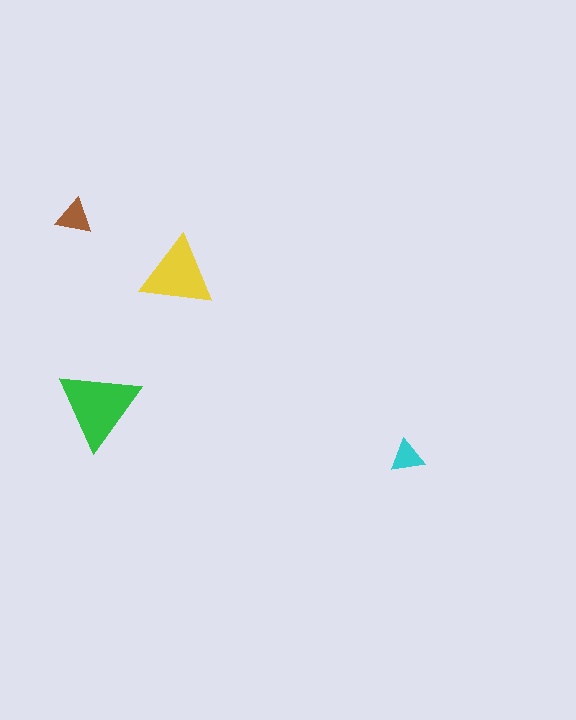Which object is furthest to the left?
The brown triangle is leftmost.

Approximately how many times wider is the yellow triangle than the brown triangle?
About 2 times wider.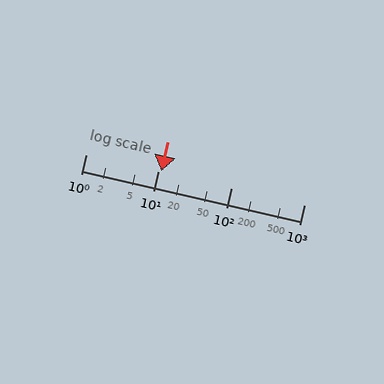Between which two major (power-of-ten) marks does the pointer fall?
The pointer is between 10 and 100.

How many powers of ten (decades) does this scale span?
The scale spans 3 decades, from 1 to 1000.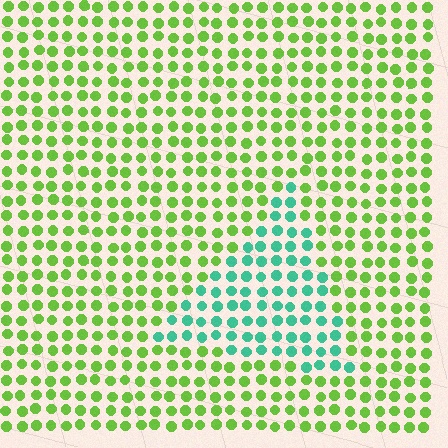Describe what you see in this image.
The image is filled with small lime elements in a uniform arrangement. A triangle-shaped region is visible where the elements are tinted to a slightly different hue, forming a subtle color boundary.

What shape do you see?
I see a triangle.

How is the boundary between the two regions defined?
The boundary is defined purely by a slight shift in hue (about 59 degrees). Spacing, size, and orientation are identical on both sides.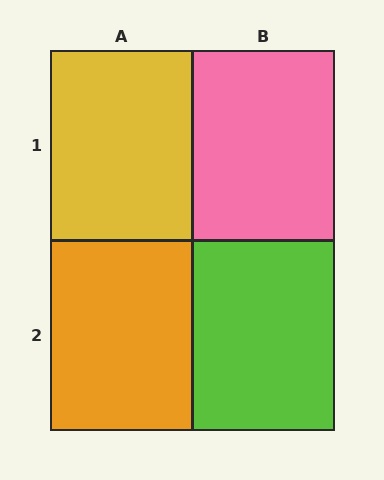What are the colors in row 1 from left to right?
Yellow, pink.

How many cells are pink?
1 cell is pink.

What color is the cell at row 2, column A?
Orange.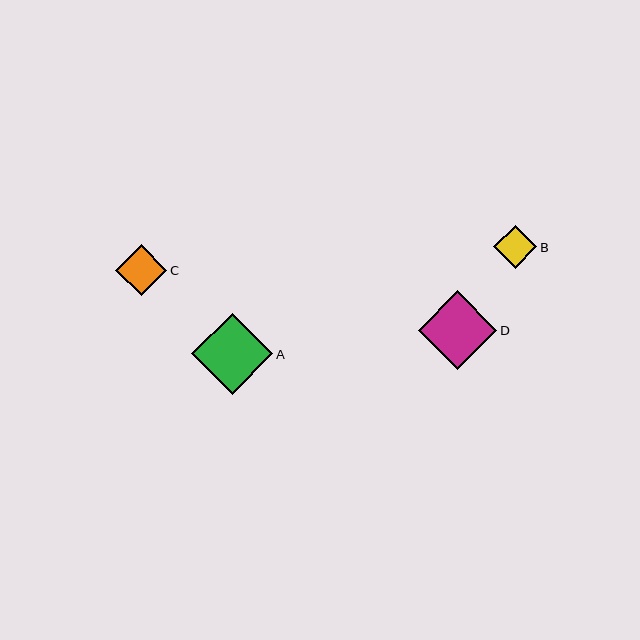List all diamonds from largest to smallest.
From largest to smallest: A, D, C, B.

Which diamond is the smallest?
Diamond B is the smallest with a size of approximately 43 pixels.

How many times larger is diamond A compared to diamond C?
Diamond A is approximately 1.6 times the size of diamond C.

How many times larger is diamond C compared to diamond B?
Diamond C is approximately 1.2 times the size of diamond B.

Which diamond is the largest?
Diamond A is the largest with a size of approximately 81 pixels.